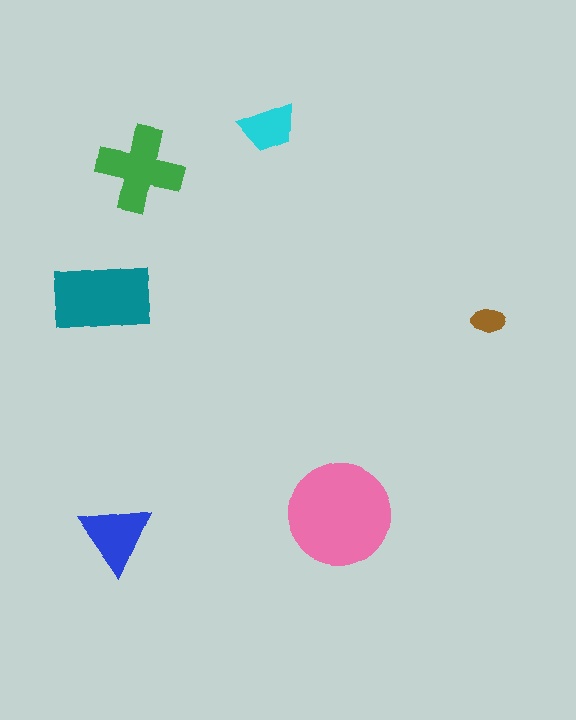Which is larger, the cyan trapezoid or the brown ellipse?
The cyan trapezoid.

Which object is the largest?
The pink circle.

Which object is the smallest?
The brown ellipse.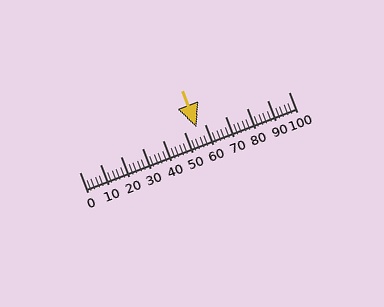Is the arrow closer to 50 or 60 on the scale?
The arrow is closer to 60.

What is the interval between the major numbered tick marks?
The major tick marks are spaced 10 units apart.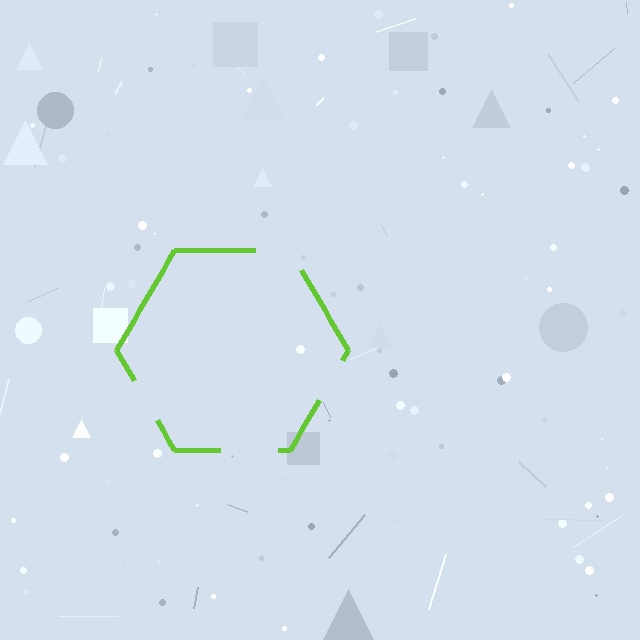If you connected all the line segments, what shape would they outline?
They would outline a hexagon.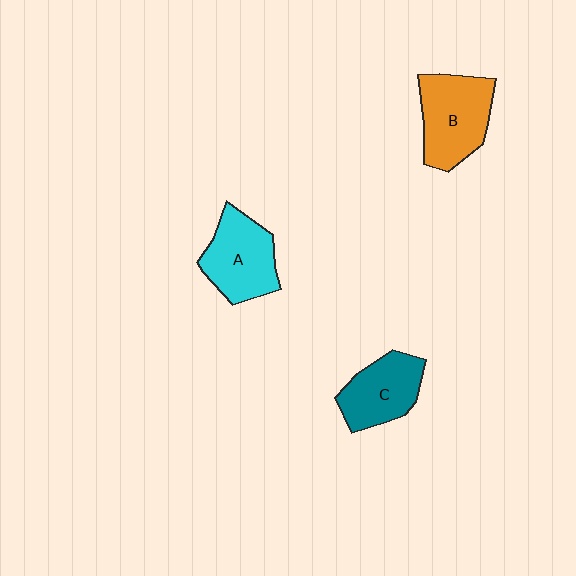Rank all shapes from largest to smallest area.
From largest to smallest: B (orange), A (cyan), C (teal).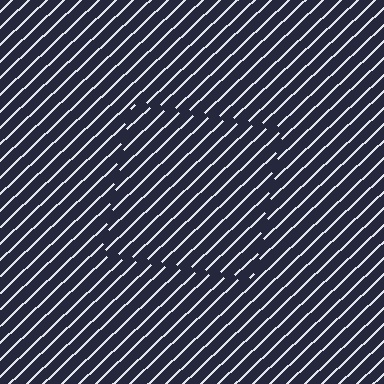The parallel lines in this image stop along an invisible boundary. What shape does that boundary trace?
An illusory square. The interior of the shape contains the same grating, shifted by half a period — the contour is defined by the phase discontinuity where line-ends from the inner and outer gratings abut.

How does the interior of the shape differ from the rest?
The interior of the shape contains the same grating, shifted by half a period — the contour is defined by the phase discontinuity where line-ends from the inner and outer gratings abut.